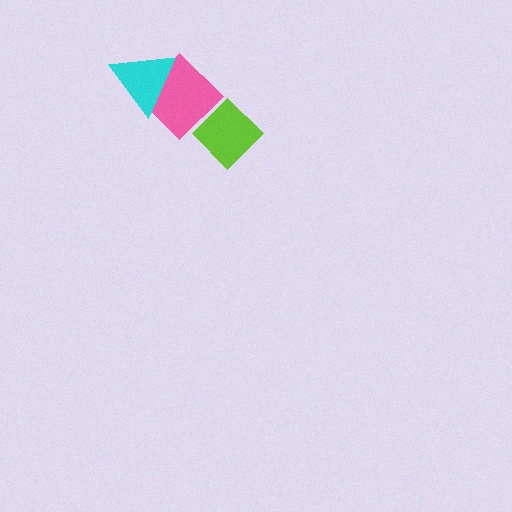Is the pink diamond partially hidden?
Yes, it is partially covered by another shape.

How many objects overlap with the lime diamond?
1 object overlaps with the lime diamond.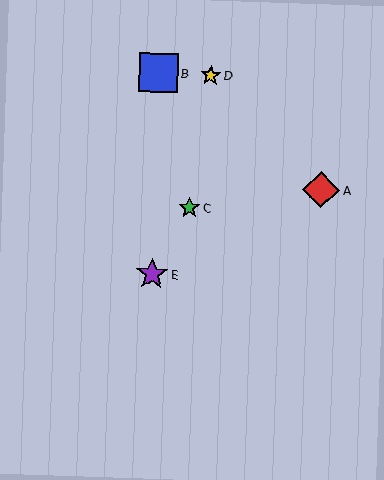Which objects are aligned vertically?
Objects B, E are aligned vertically.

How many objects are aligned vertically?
2 objects (B, E) are aligned vertically.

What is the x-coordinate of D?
Object D is at x≈211.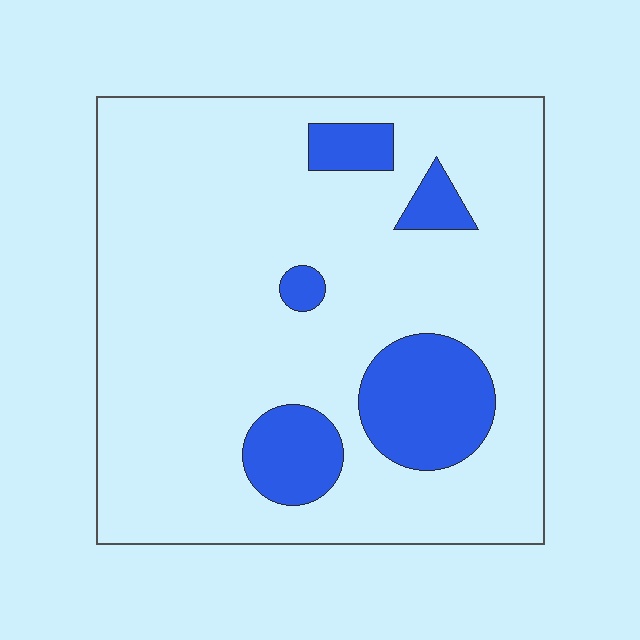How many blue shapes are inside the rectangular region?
5.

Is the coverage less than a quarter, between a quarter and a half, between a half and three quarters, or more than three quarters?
Less than a quarter.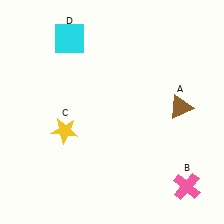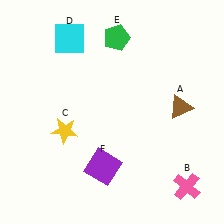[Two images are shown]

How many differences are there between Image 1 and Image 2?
There are 2 differences between the two images.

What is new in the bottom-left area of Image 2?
A purple square (F) was added in the bottom-left area of Image 2.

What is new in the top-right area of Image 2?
A green pentagon (E) was added in the top-right area of Image 2.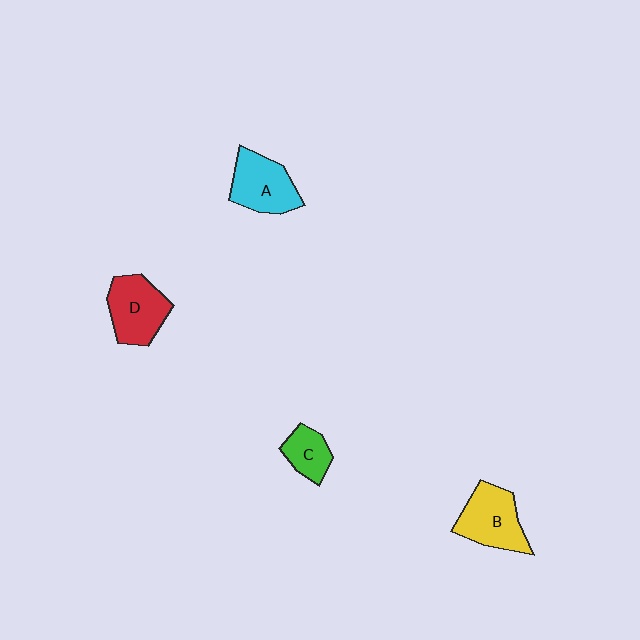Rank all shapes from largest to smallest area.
From largest to smallest: B (yellow), D (red), A (cyan), C (green).